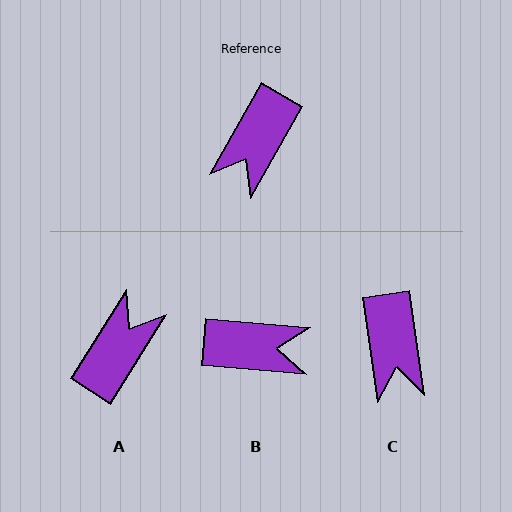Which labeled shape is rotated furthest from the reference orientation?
A, about 177 degrees away.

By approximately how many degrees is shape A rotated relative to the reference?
Approximately 177 degrees counter-clockwise.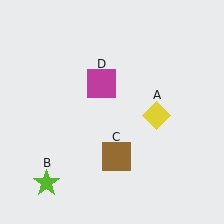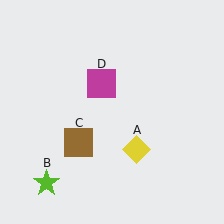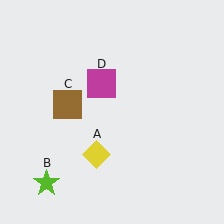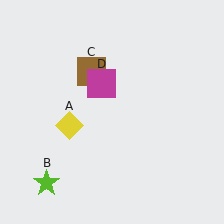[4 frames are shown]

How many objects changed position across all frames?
2 objects changed position: yellow diamond (object A), brown square (object C).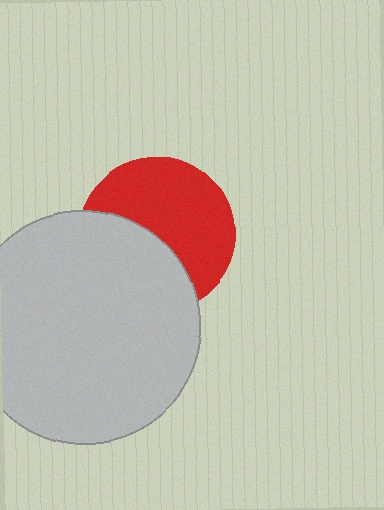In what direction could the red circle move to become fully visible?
The red circle could move up. That would shift it out from behind the light gray circle entirely.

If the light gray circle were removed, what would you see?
You would see the complete red circle.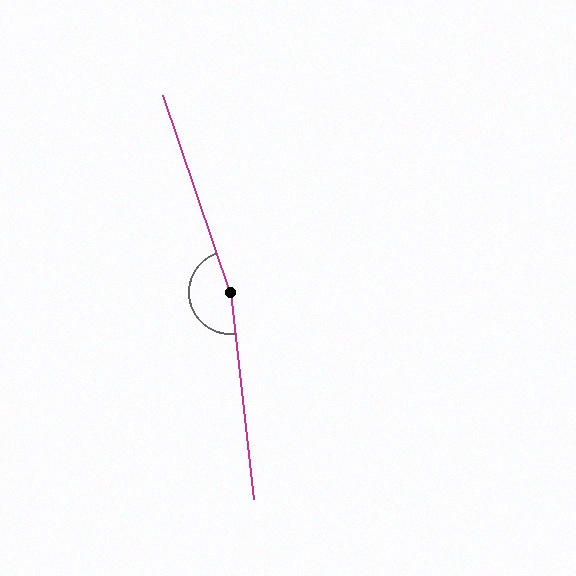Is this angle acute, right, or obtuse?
It is obtuse.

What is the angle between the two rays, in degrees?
Approximately 168 degrees.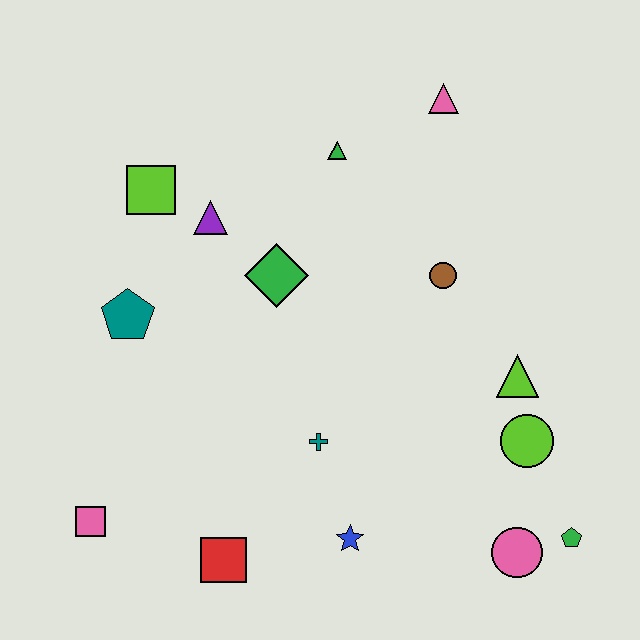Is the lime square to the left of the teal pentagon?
No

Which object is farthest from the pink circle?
The lime square is farthest from the pink circle.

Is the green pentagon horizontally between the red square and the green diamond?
No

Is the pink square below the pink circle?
No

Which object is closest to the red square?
The blue star is closest to the red square.